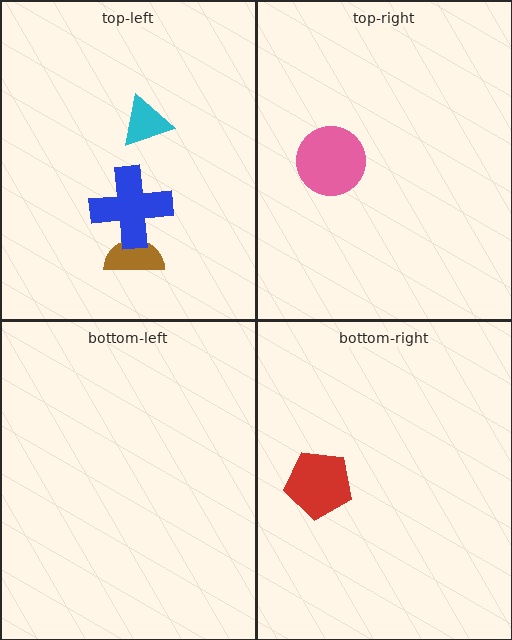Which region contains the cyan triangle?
The top-left region.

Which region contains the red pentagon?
The bottom-right region.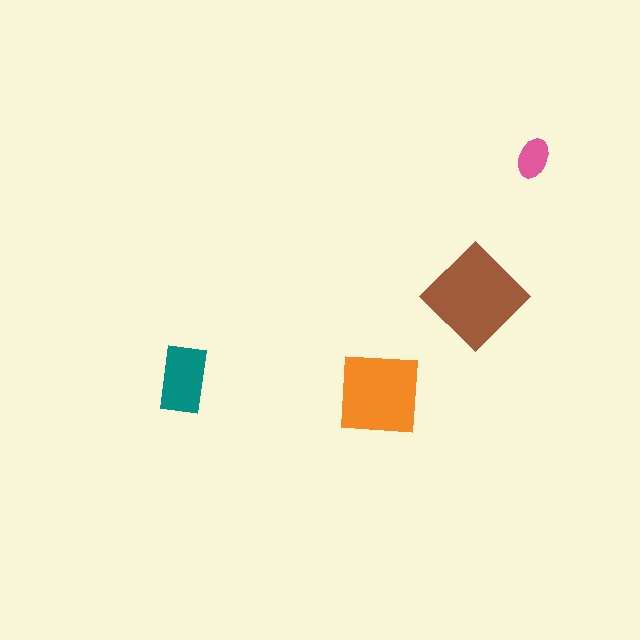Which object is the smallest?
The pink ellipse.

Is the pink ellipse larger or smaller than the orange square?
Smaller.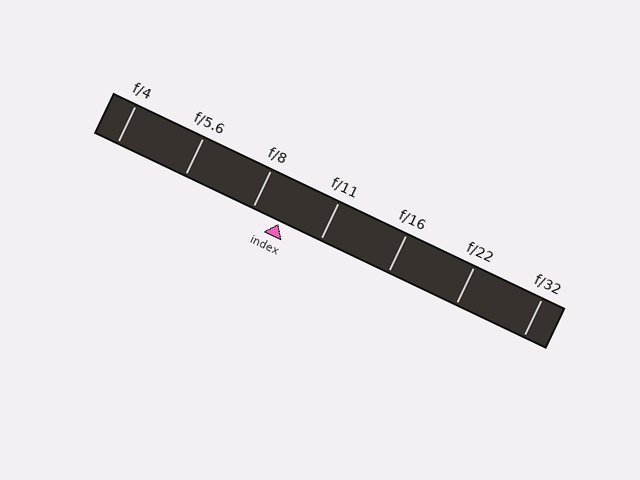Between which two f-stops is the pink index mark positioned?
The index mark is between f/8 and f/11.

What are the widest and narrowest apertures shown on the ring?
The widest aperture shown is f/4 and the narrowest is f/32.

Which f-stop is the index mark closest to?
The index mark is closest to f/8.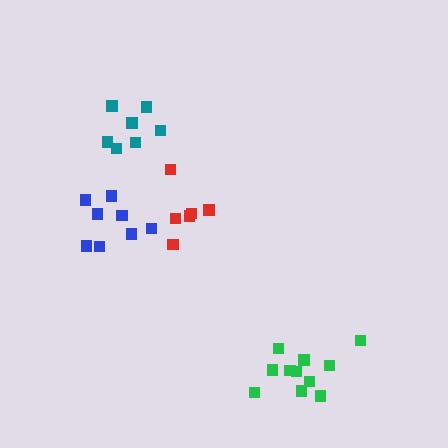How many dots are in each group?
Group 1: 7 dots, Group 2: 8 dots, Group 3: 6 dots, Group 4: 11 dots (32 total).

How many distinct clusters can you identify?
There are 4 distinct clusters.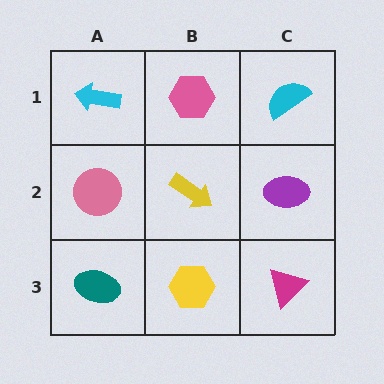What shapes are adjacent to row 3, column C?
A purple ellipse (row 2, column C), a yellow hexagon (row 3, column B).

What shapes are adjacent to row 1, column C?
A purple ellipse (row 2, column C), a pink hexagon (row 1, column B).